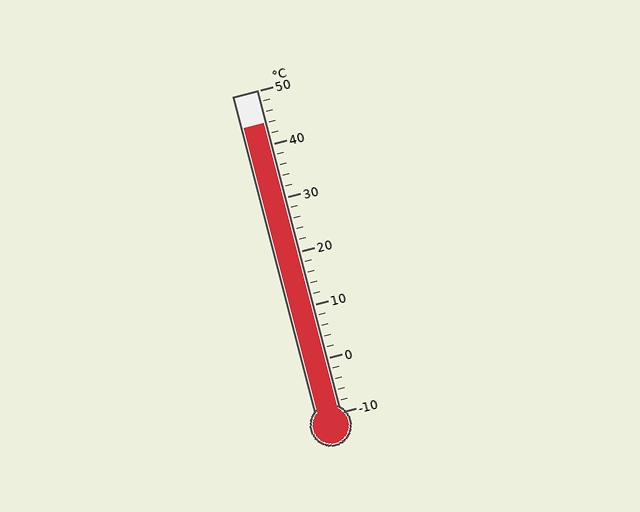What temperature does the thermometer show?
The thermometer shows approximately 44°C.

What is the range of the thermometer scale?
The thermometer scale ranges from -10°C to 50°C.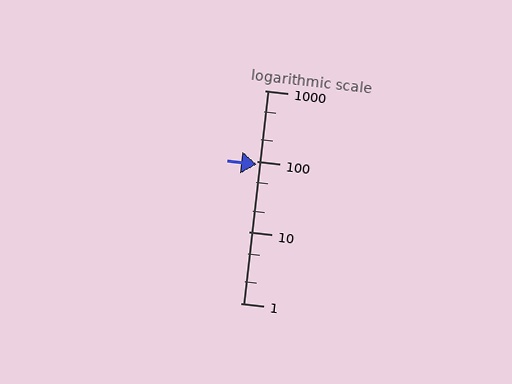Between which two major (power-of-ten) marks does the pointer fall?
The pointer is between 10 and 100.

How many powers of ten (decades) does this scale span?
The scale spans 3 decades, from 1 to 1000.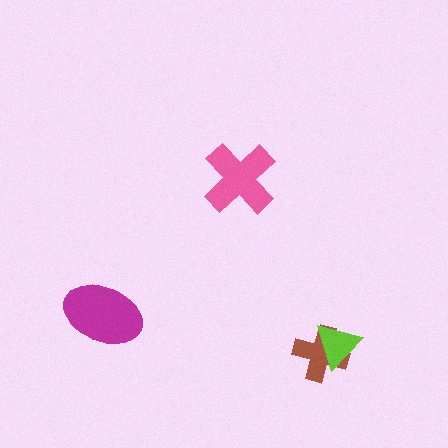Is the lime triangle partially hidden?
No, no other shape covers it.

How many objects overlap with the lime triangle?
1 object overlaps with the lime triangle.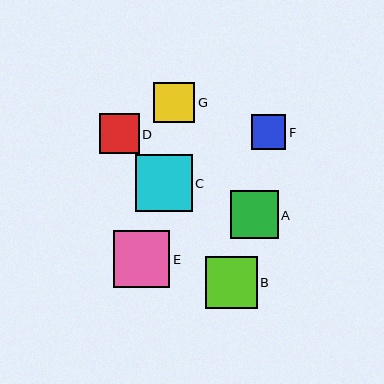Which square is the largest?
Square C is the largest with a size of approximately 57 pixels.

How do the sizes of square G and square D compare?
Square G and square D are approximately the same size.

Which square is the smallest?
Square F is the smallest with a size of approximately 35 pixels.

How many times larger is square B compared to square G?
Square B is approximately 1.3 times the size of square G.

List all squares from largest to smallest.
From largest to smallest: C, E, B, A, G, D, F.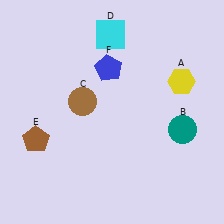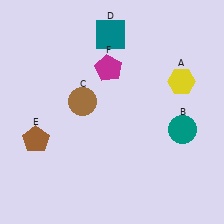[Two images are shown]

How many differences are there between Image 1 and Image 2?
There are 2 differences between the two images.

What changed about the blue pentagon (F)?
In Image 1, F is blue. In Image 2, it changed to magenta.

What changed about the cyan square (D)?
In Image 1, D is cyan. In Image 2, it changed to teal.